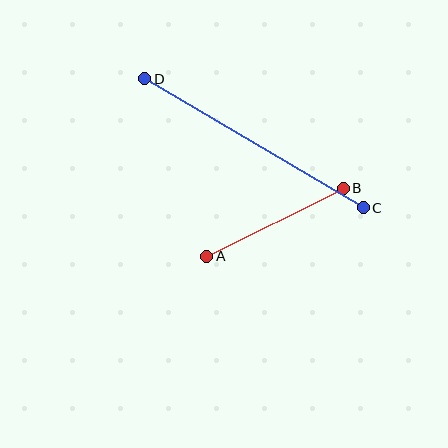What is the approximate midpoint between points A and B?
The midpoint is at approximately (275, 222) pixels.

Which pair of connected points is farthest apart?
Points C and D are farthest apart.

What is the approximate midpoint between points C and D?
The midpoint is at approximately (254, 143) pixels.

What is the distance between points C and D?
The distance is approximately 254 pixels.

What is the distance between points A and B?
The distance is approximately 152 pixels.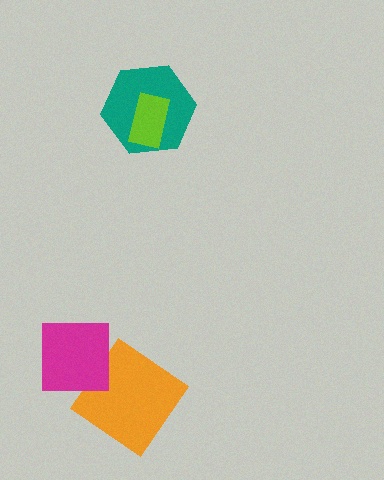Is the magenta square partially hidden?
No, no other shape covers it.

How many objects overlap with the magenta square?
1 object overlaps with the magenta square.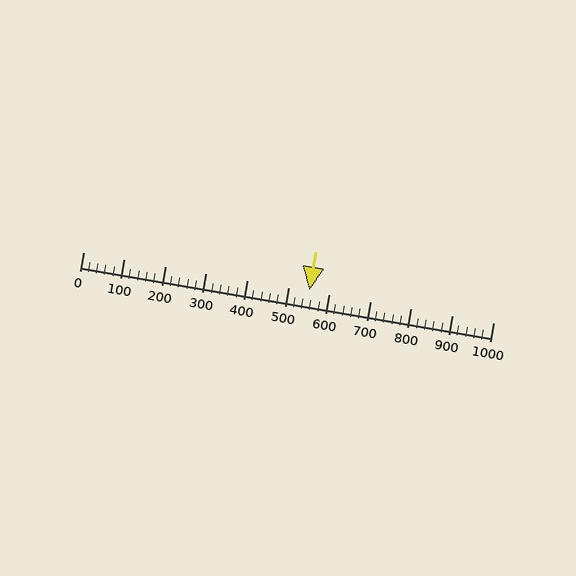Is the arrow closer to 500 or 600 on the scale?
The arrow is closer to 600.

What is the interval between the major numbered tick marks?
The major tick marks are spaced 100 units apart.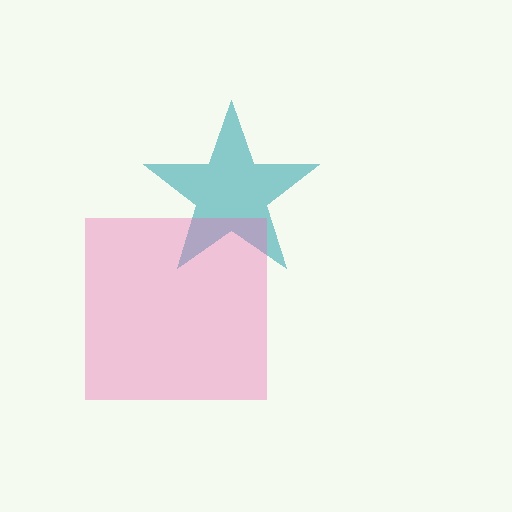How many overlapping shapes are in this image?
There are 2 overlapping shapes in the image.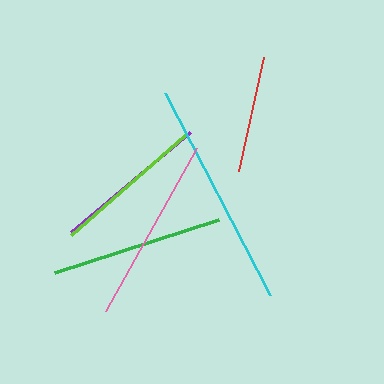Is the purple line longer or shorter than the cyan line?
The cyan line is longer than the purple line.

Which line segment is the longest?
The cyan line is the longest at approximately 227 pixels.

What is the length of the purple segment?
The purple segment is approximately 155 pixels long.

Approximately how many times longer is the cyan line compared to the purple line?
The cyan line is approximately 1.5 times the length of the purple line.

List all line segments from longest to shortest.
From longest to shortest: cyan, pink, green, purple, lime, red.